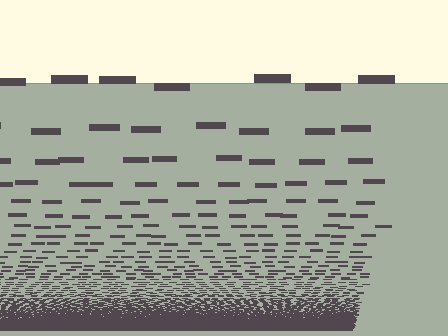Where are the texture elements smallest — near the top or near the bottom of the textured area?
Near the bottom.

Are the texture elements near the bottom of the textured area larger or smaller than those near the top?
Smaller. The gradient is inverted — elements near the bottom are smaller and denser.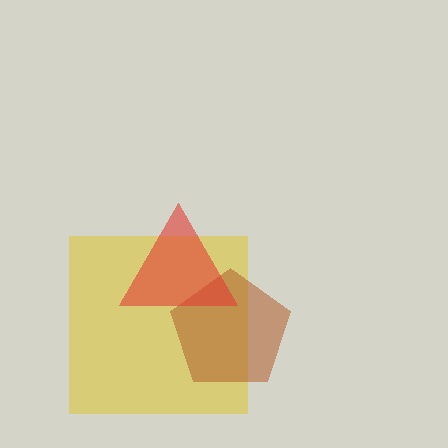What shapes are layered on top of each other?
The layered shapes are: a yellow square, a brown pentagon, a red triangle.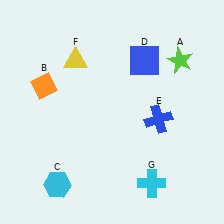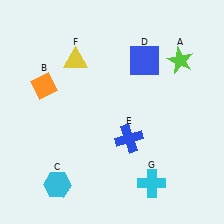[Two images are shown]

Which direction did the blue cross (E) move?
The blue cross (E) moved left.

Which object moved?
The blue cross (E) moved left.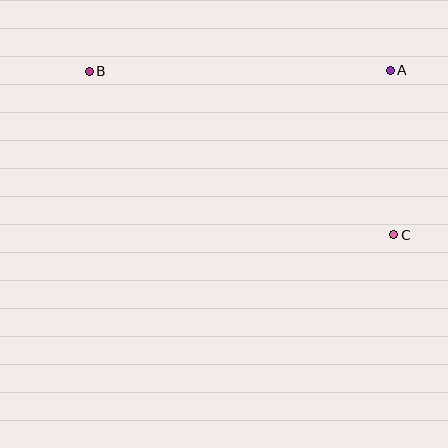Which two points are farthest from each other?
Points B and C are farthest from each other.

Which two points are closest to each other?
Points A and C are closest to each other.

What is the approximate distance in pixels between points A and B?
The distance between A and B is approximately 301 pixels.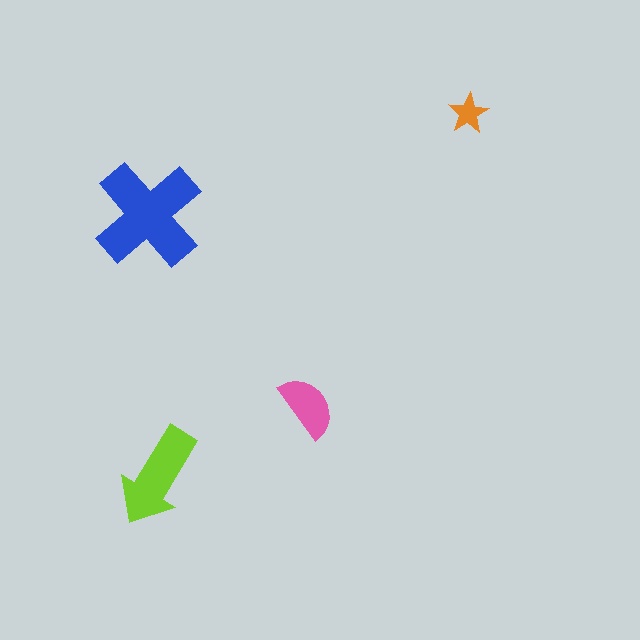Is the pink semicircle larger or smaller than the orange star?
Larger.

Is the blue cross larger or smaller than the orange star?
Larger.